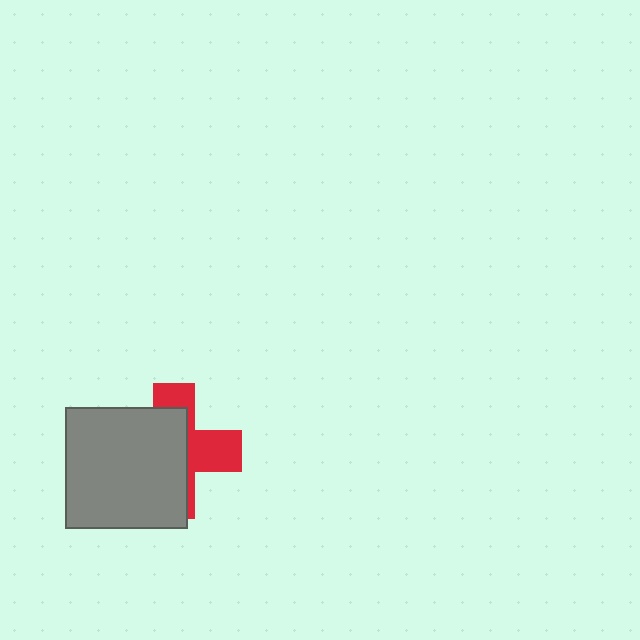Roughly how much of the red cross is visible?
A small part of it is visible (roughly 40%).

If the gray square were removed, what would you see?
You would see the complete red cross.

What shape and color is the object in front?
The object in front is a gray square.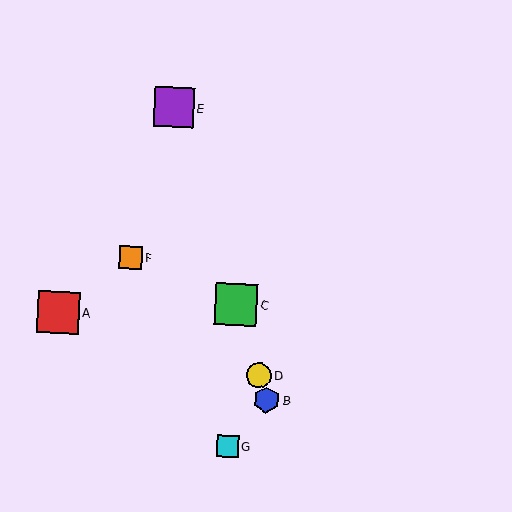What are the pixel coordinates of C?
Object C is at (236, 304).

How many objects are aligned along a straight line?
4 objects (B, C, D, E) are aligned along a straight line.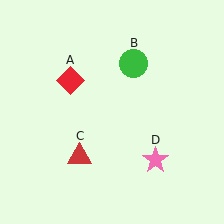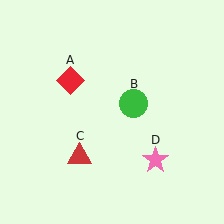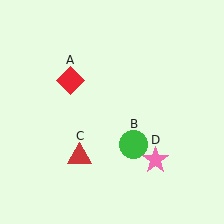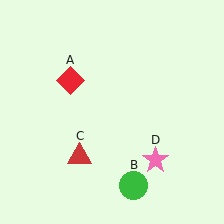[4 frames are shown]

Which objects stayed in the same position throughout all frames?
Red diamond (object A) and red triangle (object C) and pink star (object D) remained stationary.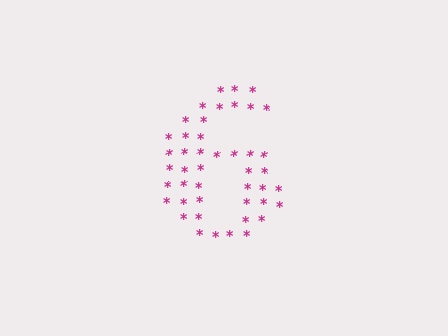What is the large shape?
The large shape is the digit 6.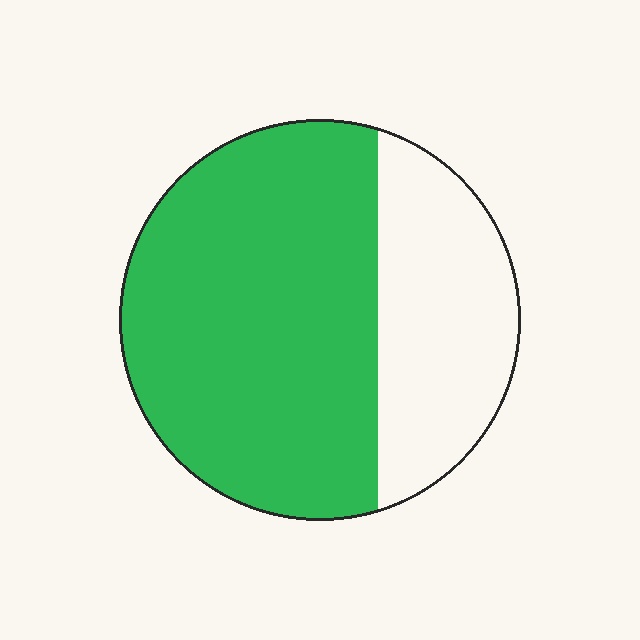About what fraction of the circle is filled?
About two thirds (2/3).